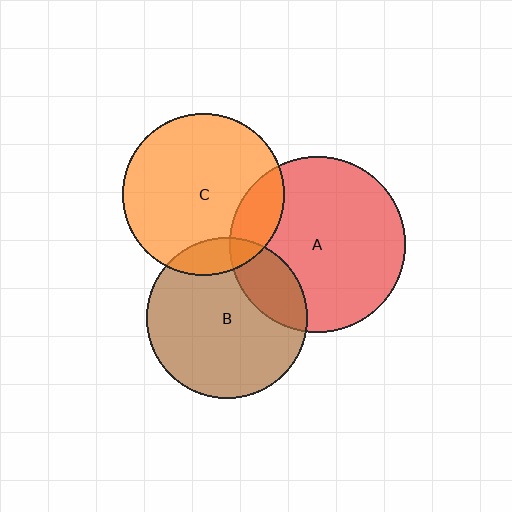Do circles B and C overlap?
Yes.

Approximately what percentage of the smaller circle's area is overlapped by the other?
Approximately 10%.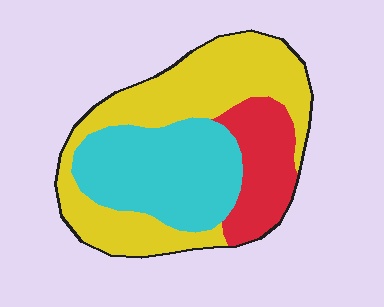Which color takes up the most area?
Yellow, at roughly 45%.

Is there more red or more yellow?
Yellow.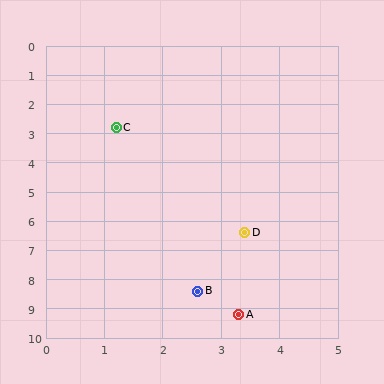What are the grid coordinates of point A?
Point A is at approximately (3.3, 9.2).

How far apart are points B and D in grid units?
Points B and D are about 2.2 grid units apart.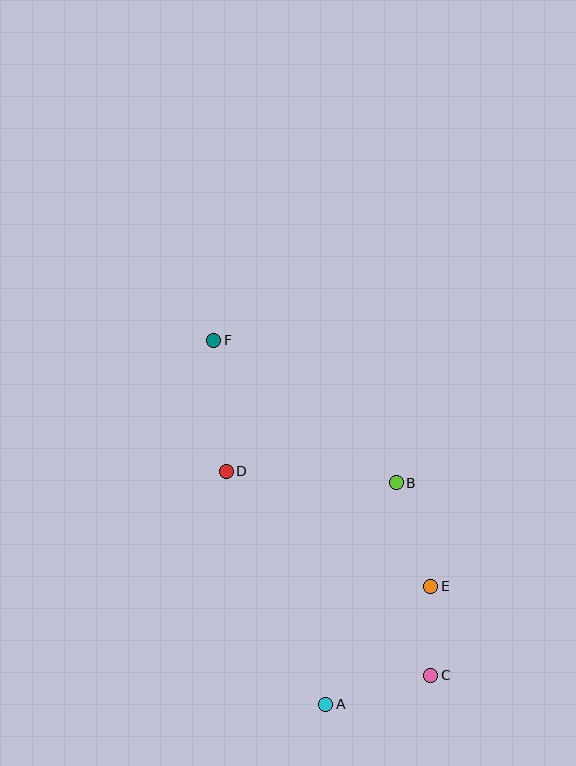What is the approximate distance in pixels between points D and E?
The distance between D and E is approximately 235 pixels.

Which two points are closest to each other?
Points C and E are closest to each other.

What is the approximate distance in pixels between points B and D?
The distance between B and D is approximately 171 pixels.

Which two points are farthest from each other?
Points C and F are farthest from each other.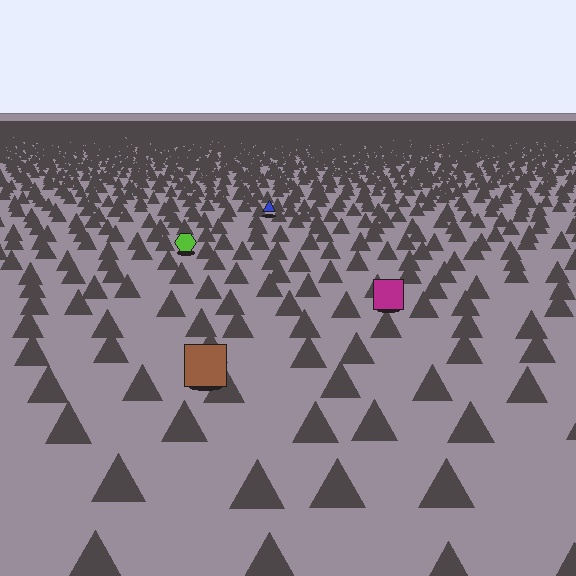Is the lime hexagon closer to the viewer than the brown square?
No. The brown square is closer — you can tell from the texture gradient: the ground texture is coarser near it.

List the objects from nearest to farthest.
From nearest to farthest: the brown square, the magenta square, the lime hexagon, the blue triangle.